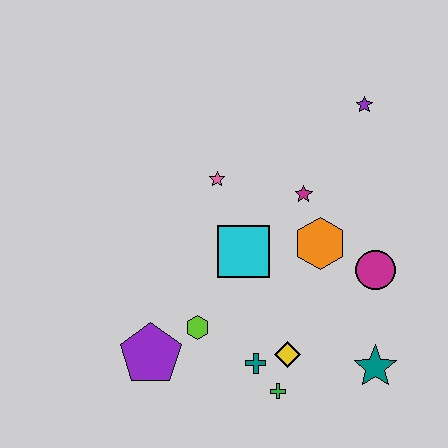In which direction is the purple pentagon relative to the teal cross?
The purple pentagon is to the left of the teal cross.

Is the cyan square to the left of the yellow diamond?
Yes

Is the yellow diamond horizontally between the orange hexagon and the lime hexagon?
Yes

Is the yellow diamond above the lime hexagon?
No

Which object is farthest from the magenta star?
The purple pentagon is farthest from the magenta star.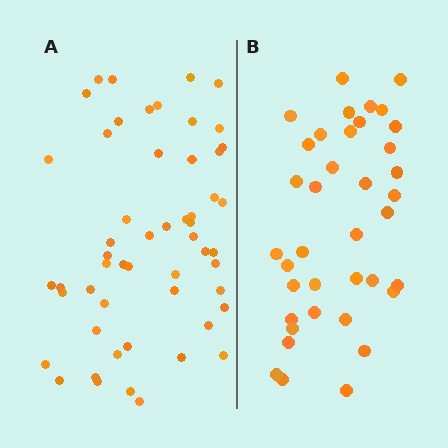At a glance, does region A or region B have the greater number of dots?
Region A (the left region) has more dots.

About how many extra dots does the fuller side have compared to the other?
Region A has approximately 15 more dots than region B.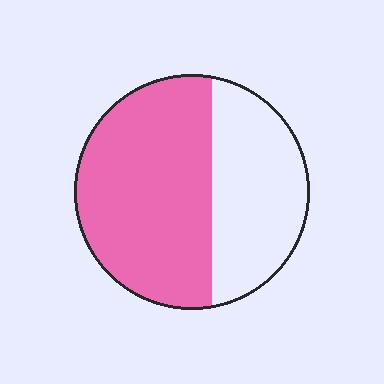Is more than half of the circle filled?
Yes.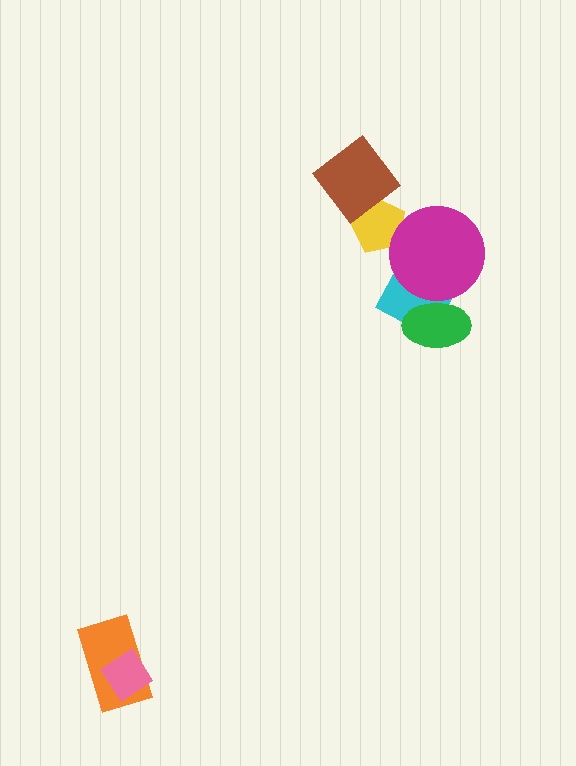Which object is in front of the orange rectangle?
The pink diamond is in front of the orange rectangle.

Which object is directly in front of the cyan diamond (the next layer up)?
The green ellipse is directly in front of the cyan diamond.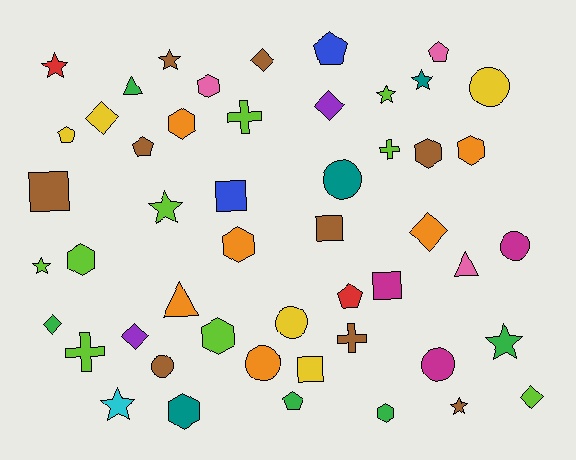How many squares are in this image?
There are 5 squares.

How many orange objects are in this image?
There are 6 orange objects.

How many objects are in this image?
There are 50 objects.